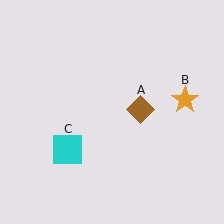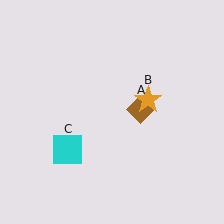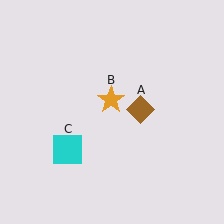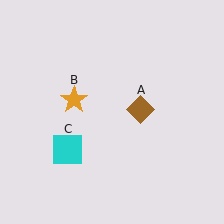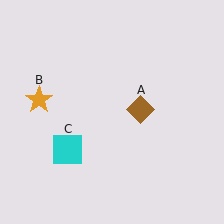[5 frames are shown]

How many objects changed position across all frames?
1 object changed position: orange star (object B).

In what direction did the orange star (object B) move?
The orange star (object B) moved left.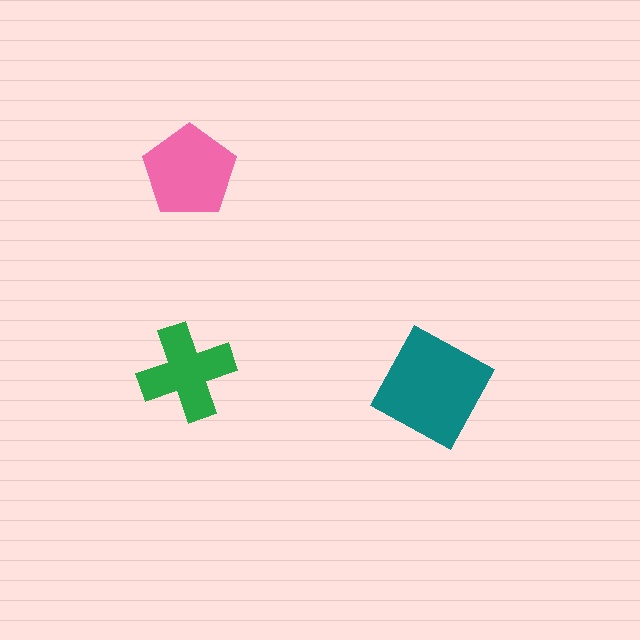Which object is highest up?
The pink pentagon is topmost.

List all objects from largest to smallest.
The teal square, the pink pentagon, the green cross.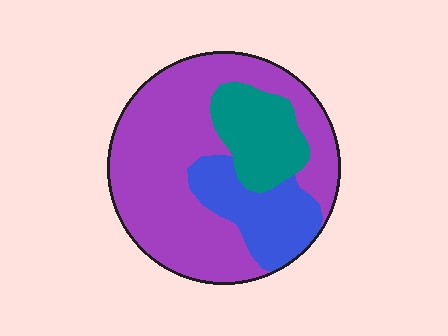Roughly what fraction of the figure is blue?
Blue covers 19% of the figure.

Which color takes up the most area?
Purple, at roughly 65%.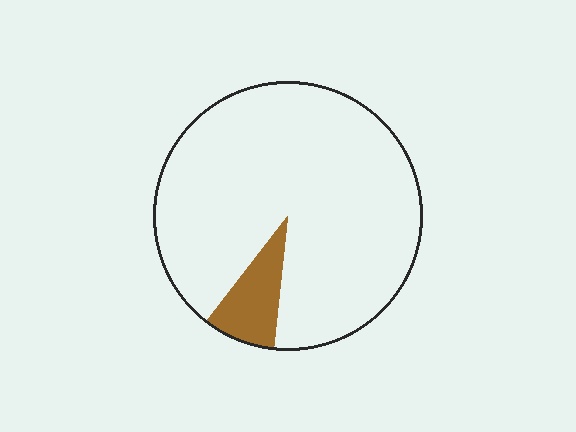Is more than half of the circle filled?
No.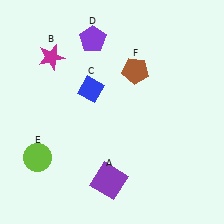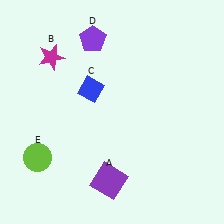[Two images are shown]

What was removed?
The brown pentagon (F) was removed in Image 2.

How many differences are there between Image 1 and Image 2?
There is 1 difference between the two images.